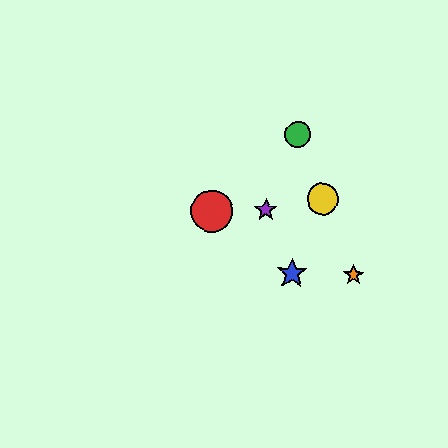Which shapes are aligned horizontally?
The blue star, the orange star are aligned horizontally.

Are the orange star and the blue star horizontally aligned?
Yes, both are at y≈275.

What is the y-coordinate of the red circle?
The red circle is at y≈211.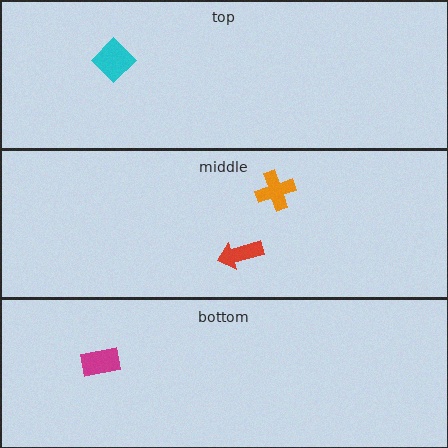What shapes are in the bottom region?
The magenta rectangle.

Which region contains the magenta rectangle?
The bottom region.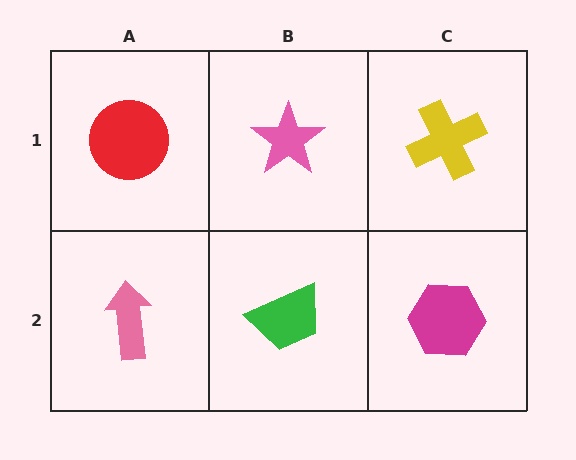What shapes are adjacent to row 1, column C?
A magenta hexagon (row 2, column C), a pink star (row 1, column B).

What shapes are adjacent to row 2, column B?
A pink star (row 1, column B), a pink arrow (row 2, column A), a magenta hexagon (row 2, column C).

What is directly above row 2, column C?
A yellow cross.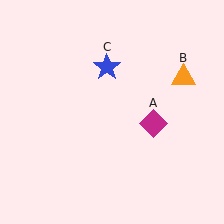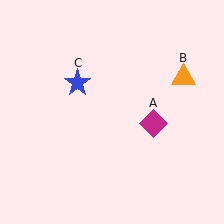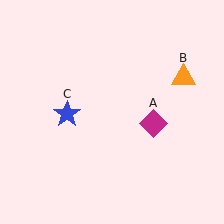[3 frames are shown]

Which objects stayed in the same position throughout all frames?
Magenta diamond (object A) and orange triangle (object B) remained stationary.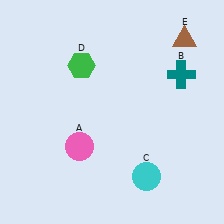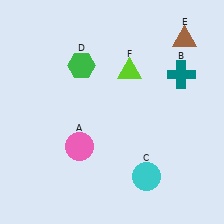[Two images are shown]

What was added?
A lime triangle (F) was added in Image 2.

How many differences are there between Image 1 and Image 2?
There is 1 difference between the two images.